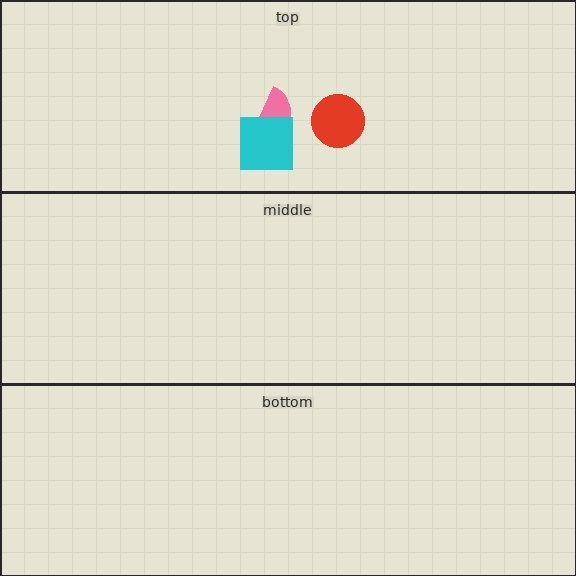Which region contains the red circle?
The top region.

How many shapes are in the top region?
3.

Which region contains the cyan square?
The top region.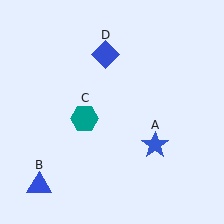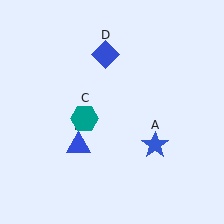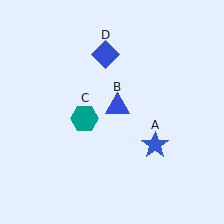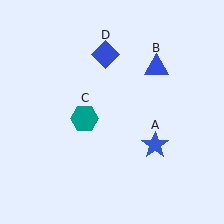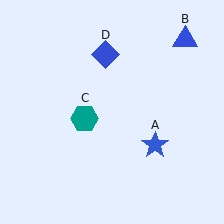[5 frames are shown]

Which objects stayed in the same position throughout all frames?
Blue star (object A) and teal hexagon (object C) and blue diamond (object D) remained stationary.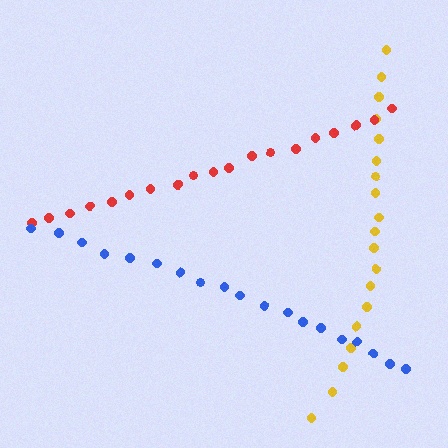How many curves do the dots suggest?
There are 3 distinct paths.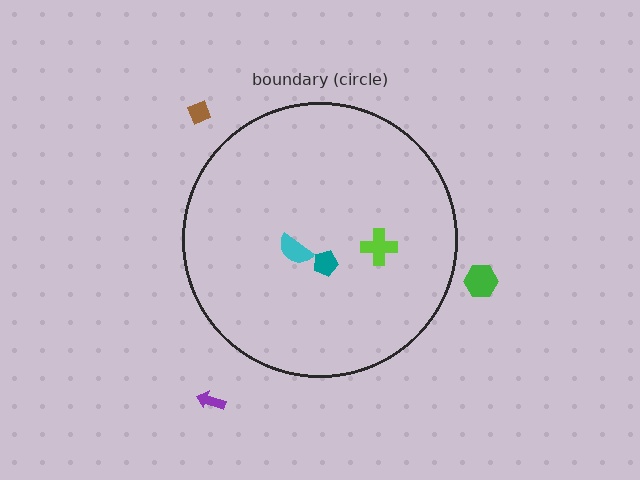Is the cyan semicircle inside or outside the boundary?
Inside.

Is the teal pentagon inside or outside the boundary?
Inside.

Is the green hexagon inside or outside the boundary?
Outside.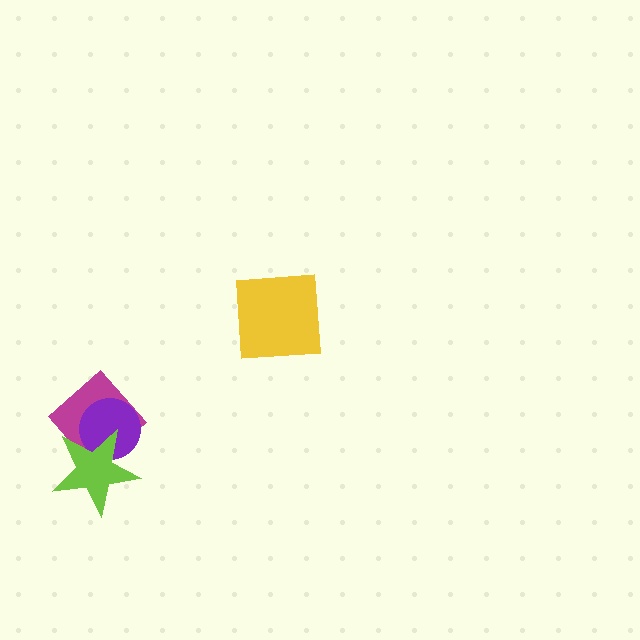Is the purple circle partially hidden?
Yes, it is partially covered by another shape.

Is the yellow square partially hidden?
No, no other shape covers it.